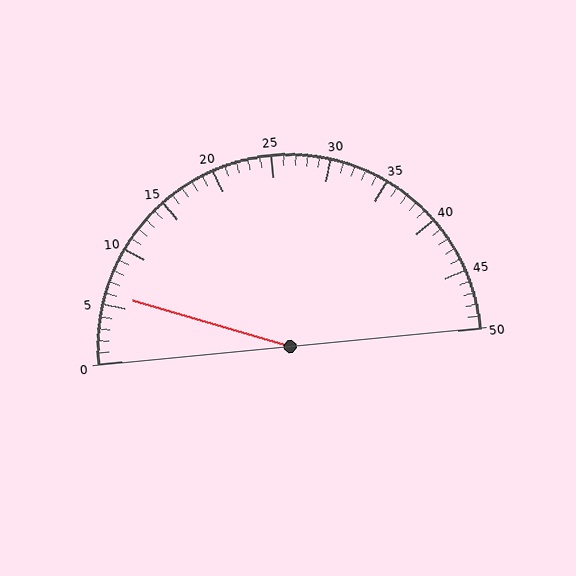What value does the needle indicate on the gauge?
The needle indicates approximately 6.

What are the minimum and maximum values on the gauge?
The gauge ranges from 0 to 50.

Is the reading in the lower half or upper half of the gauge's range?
The reading is in the lower half of the range (0 to 50).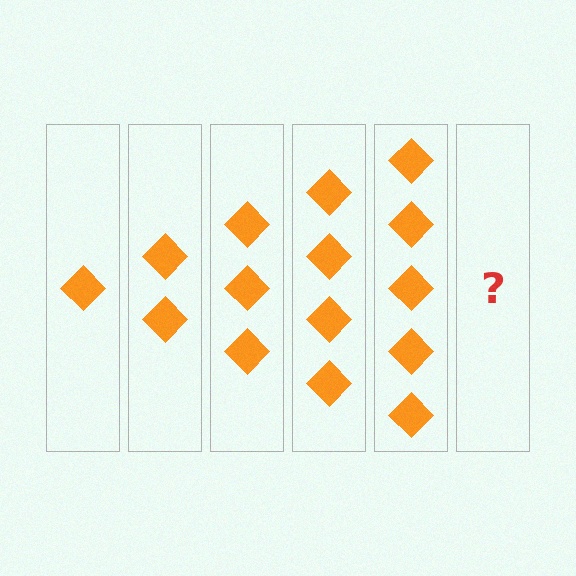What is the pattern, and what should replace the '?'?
The pattern is that each step adds one more diamond. The '?' should be 6 diamonds.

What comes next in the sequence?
The next element should be 6 diamonds.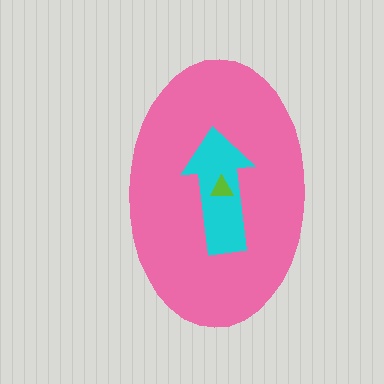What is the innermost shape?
The lime triangle.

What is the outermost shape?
The pink ellipse.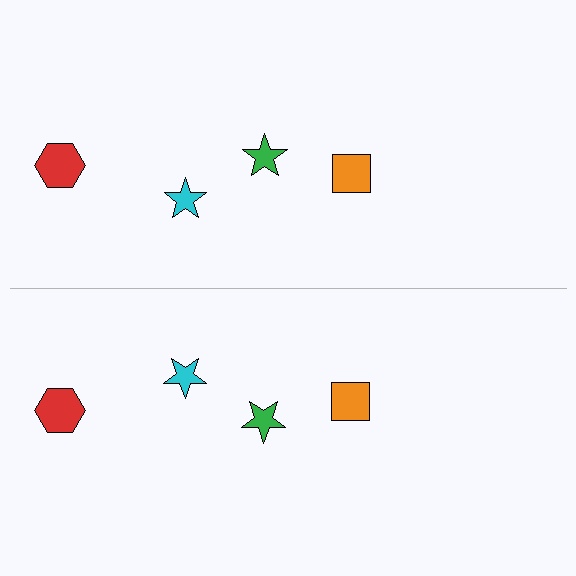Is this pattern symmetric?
Yes, this pattern has bilateral (reflection) symmetry.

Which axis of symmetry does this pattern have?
The pattern has a horizontal axis of symmetry running through the center of the image.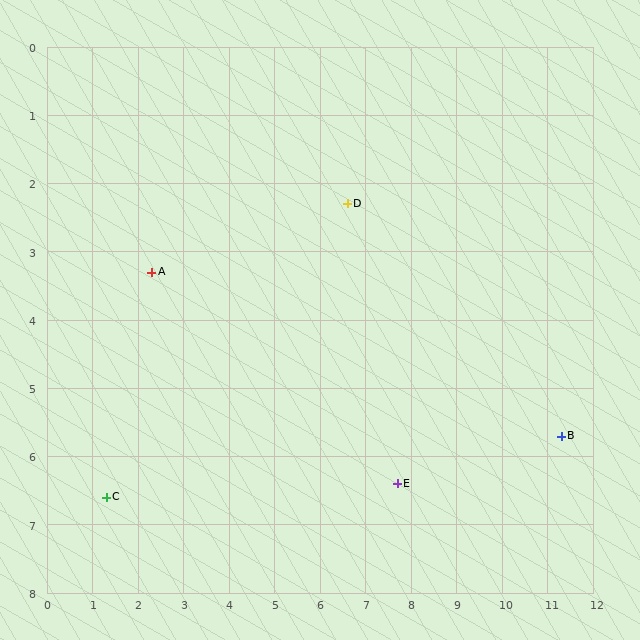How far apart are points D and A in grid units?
Points D and A are about 4.4 grid units apart.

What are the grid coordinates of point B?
Point B is at approximately (11.3, 5.7).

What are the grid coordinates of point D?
Point D is at approximately (6.6, 2.3).